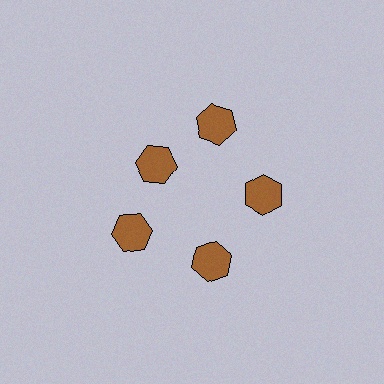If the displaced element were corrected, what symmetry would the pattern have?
It would have 5-fold rotational symmetry — the pattern would map onto itself every 72 degrees.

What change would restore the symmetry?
The symmetry would be restored by moving it outward, back onto the ring so that all 5 hexagons sit at equal angles and equal distance from the center.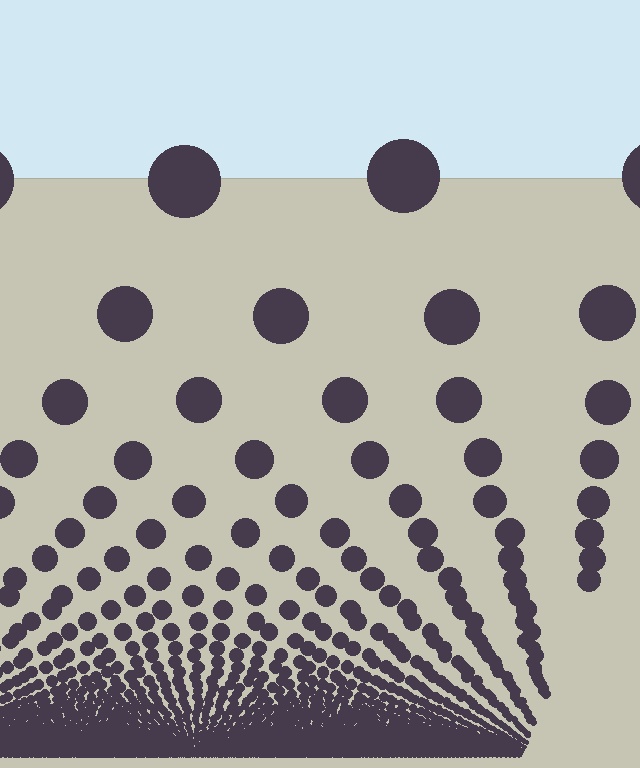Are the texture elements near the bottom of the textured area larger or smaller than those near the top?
Smaller. The gradient is inverted — elements near the bottom are smaller and denser.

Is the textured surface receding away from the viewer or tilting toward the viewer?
The surface appears to tilt toward the viewer. Texture elements get larger and sparser toward the top.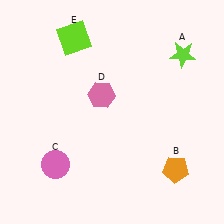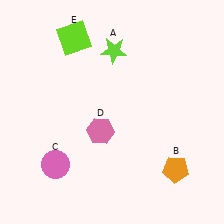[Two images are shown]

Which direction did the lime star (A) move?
The lime star (A) moved left.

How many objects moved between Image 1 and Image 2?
2 objects moved between the two images.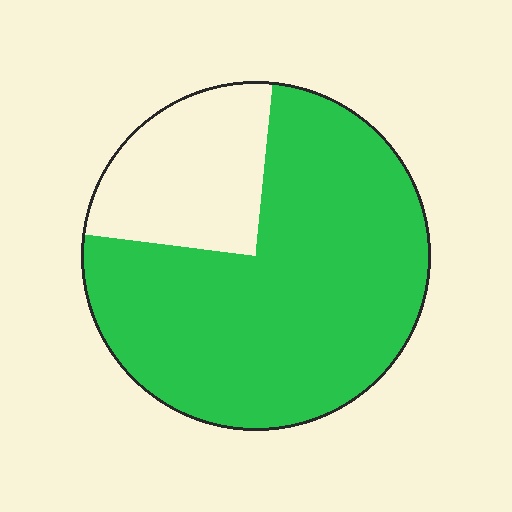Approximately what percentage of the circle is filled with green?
Approximately 75%.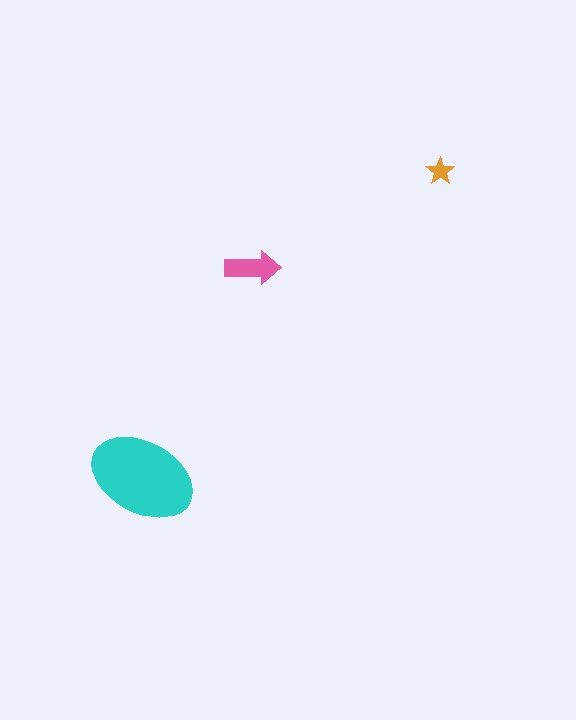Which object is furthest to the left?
The cyan ellipse is leftmost.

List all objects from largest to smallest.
The cyan ellipse, the pink arrow, the orange star.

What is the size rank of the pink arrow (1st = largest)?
2nd.